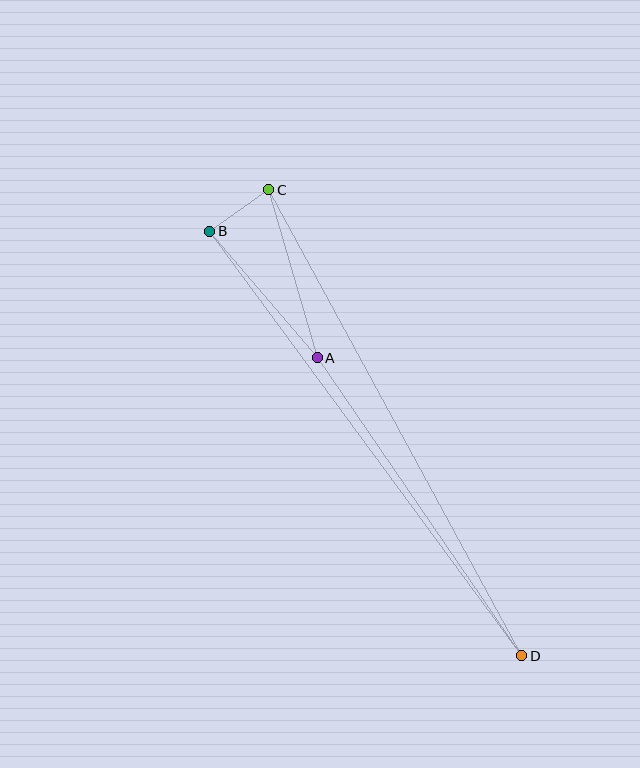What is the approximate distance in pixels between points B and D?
The distance between B and D is approximately 527 pixels.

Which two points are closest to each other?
Points B and C are closest to each other.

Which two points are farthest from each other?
Points C and D are farthest from each other.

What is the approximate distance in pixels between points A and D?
The distance between A and D is approximately 361 pixels.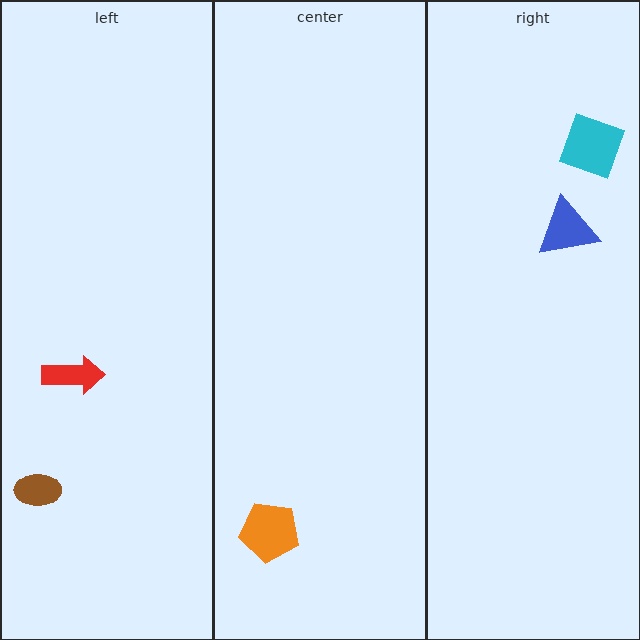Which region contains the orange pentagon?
The center region.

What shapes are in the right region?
The cyan diamond, the blue triangle.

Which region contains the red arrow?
The left region.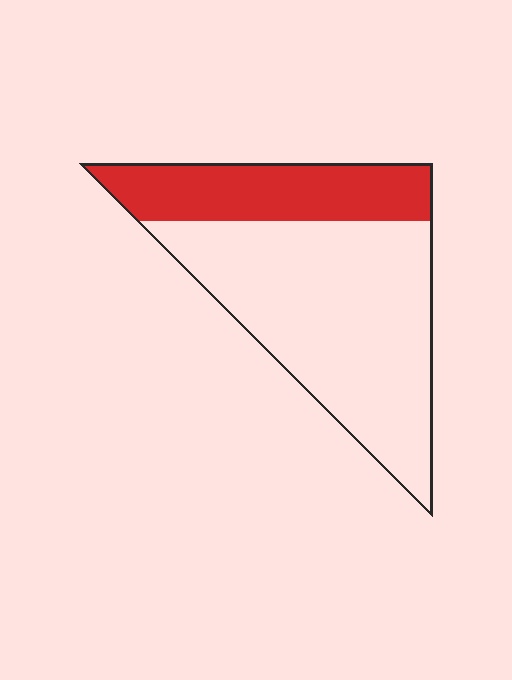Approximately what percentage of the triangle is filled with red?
Approximately 30%.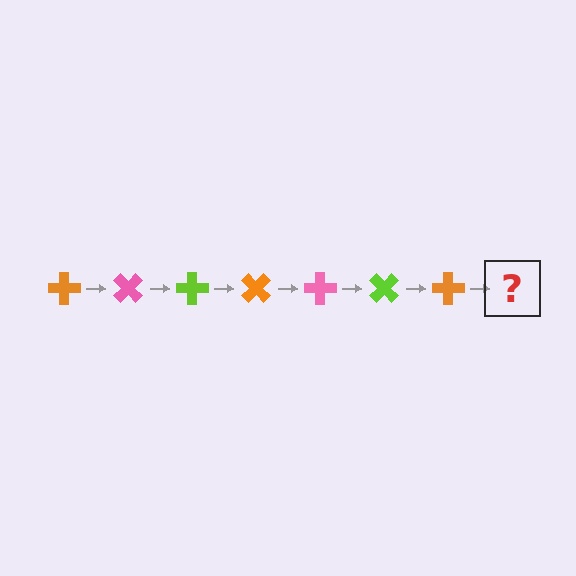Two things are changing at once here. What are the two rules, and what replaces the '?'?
The two rules are that it rotates 45 degrees each step and the color cycles through orange, pink, and lime. The '?' should be a pink cross, rotated 315 degrees from the start.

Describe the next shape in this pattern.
It should be a pink cross, rotated 315 degrees from the start.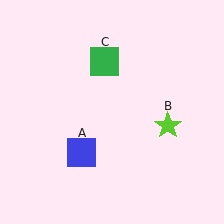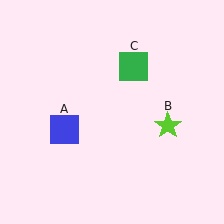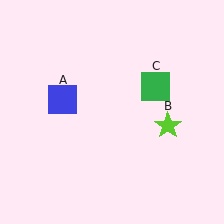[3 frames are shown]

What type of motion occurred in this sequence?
The blue square (object A), green square (object C) rotated clockwise around the center of the scene.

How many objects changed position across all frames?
2 objects changed position: blue square (object A), green square (object C).